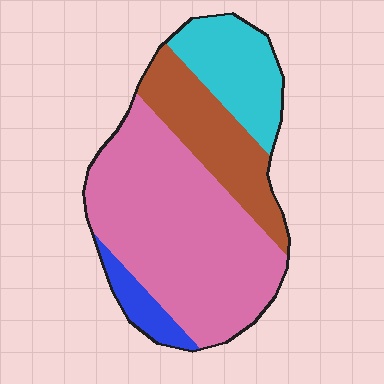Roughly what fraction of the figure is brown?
Brown takes up between a sixth and a third of the figure.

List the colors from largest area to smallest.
From largest to smallest: pink, brown, cyan, blue.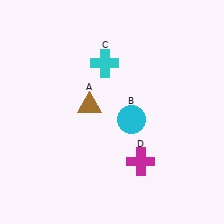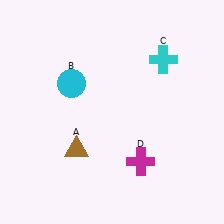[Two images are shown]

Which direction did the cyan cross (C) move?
The cyan cross (C) moved right.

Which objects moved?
The objects that moved are: the brown triangle (A), the cyan circle (B), the cyan cross (C).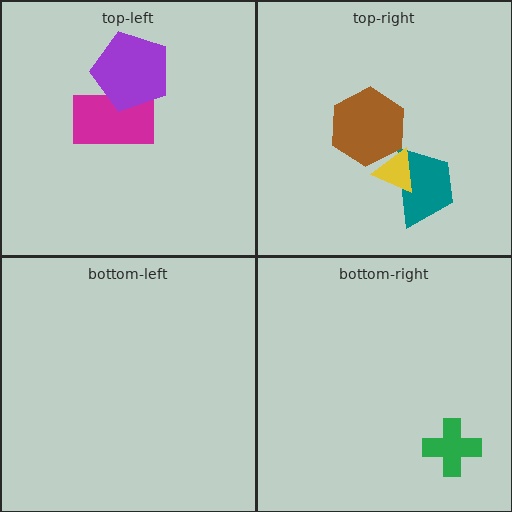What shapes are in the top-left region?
The magenta rectangle, the purple pentagon.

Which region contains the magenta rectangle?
The top-left region.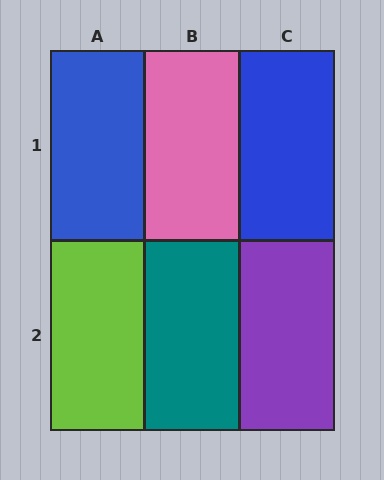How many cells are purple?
1 cell is purple.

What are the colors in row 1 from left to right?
Blue, pink, blue.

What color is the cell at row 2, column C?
Purple.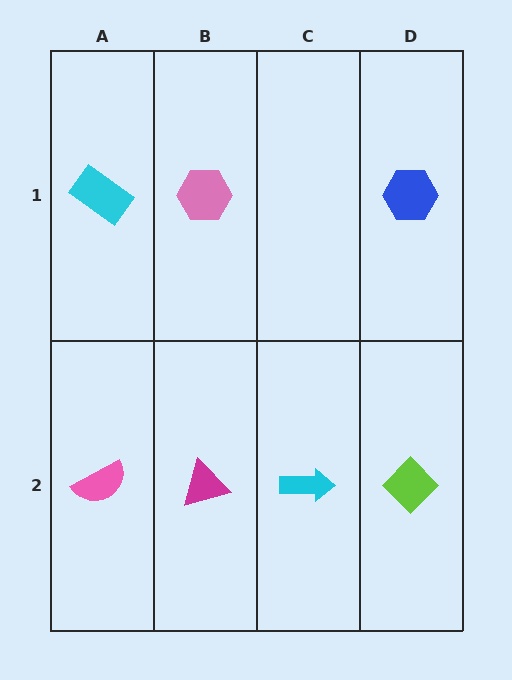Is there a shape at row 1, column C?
No, that cell is empty.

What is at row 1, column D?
A blue hexagon.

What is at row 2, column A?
A pink semicircle.